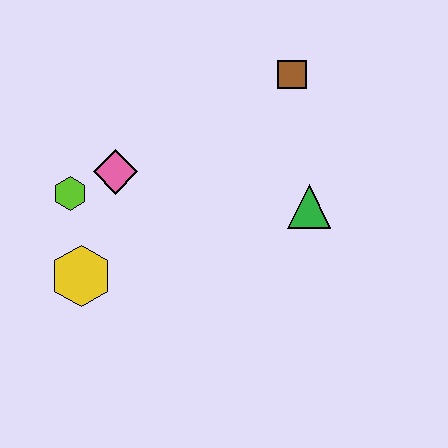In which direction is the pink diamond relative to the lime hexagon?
The pink diamond is to the right of the lime hexagon.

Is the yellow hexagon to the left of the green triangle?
Yes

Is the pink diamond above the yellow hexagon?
Yes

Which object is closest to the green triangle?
The brown square is closest to the green triangle.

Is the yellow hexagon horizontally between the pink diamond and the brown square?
No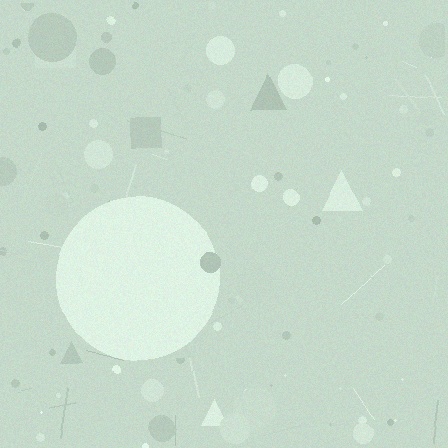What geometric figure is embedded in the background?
A circle is embedded in the background.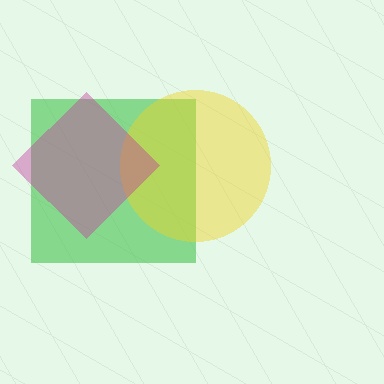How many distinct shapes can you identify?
There are 3 distinct shapes: a green square, a yellow circle, a magenta diamond.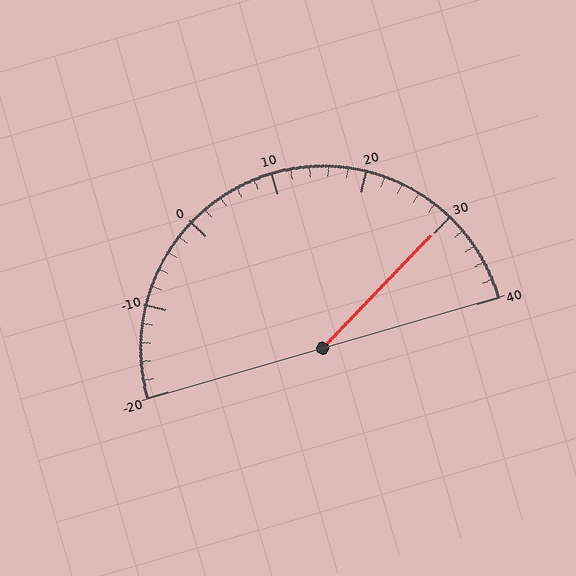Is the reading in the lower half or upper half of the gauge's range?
The reading is in the upper half of the range (-20 to 40).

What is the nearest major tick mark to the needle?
The nearest major tick mark is 30.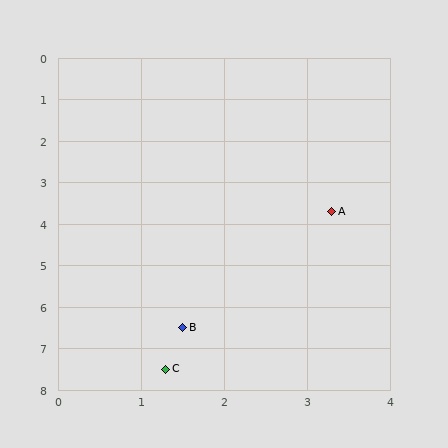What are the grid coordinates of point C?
Point C is at approximately (1.3, 7.5).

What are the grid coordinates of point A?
Point A is at approximately (3.3, 3.7).